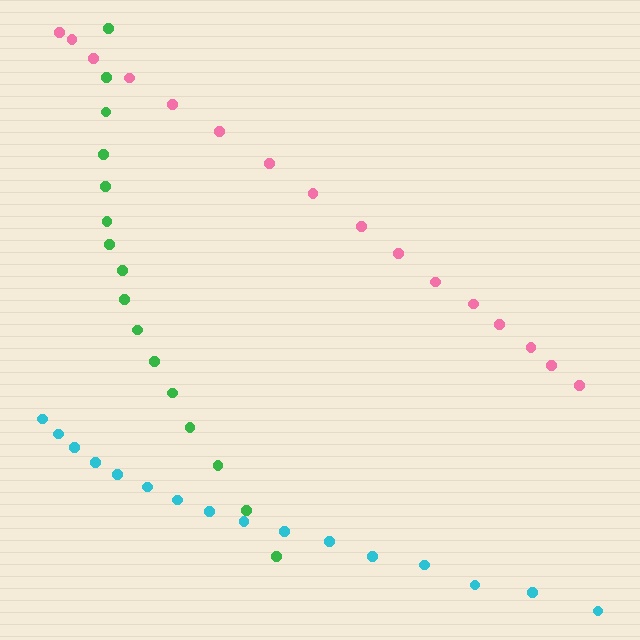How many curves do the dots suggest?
There are 3 distinct paths.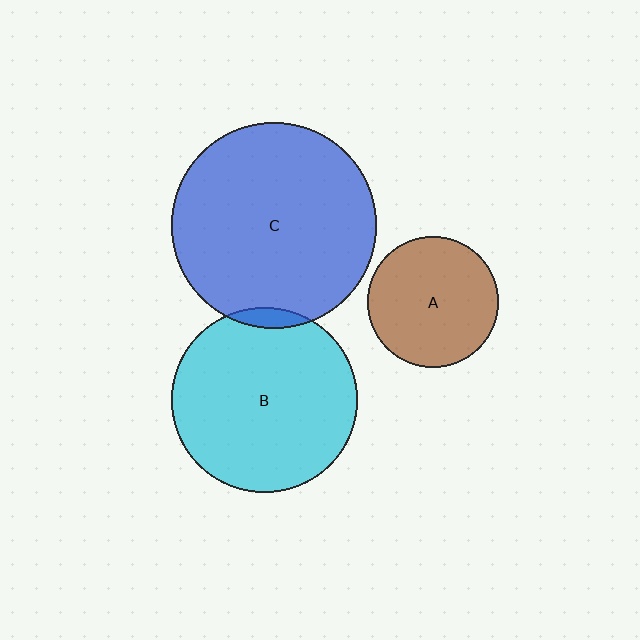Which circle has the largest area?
Circle C (blue).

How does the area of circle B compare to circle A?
Approximately 2.0 times.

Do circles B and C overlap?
Yes.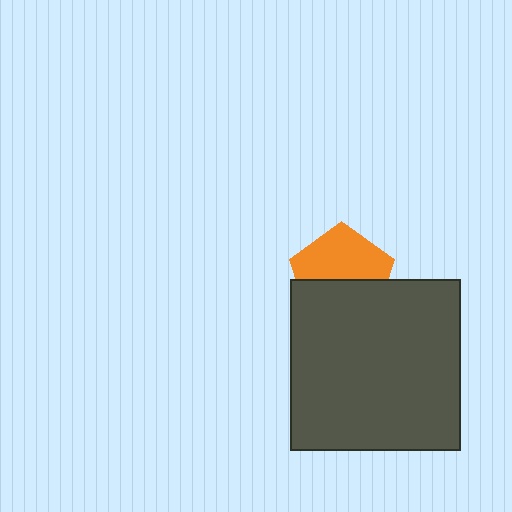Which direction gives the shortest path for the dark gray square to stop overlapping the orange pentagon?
Moving down gives the shortest separation.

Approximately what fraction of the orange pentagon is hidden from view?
Roughly 45% of the orange pentagon is hidden behind the dark gray square.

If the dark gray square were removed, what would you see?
You would see the complete orange pentagon.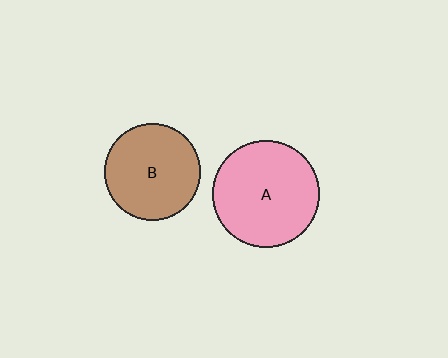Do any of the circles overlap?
No, none of the circles overlap.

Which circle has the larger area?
Circle A (pink).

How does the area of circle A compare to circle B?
Approximately 1.2 times.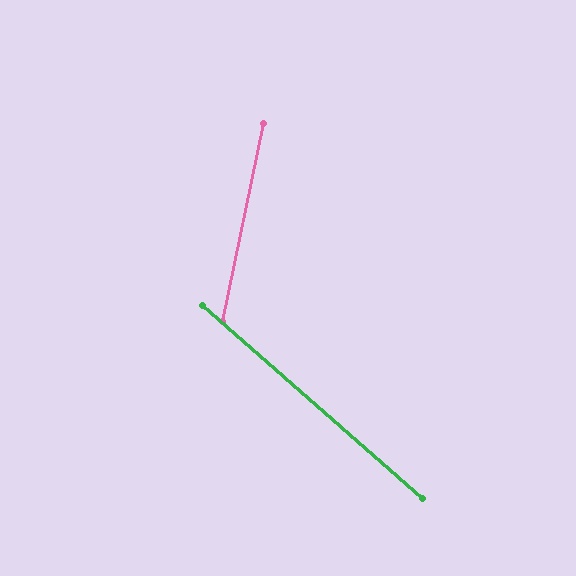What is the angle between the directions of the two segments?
Approximately 60 degrees.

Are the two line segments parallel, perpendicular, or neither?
Neither parallel nor perpendicular — they differ by about 60°.